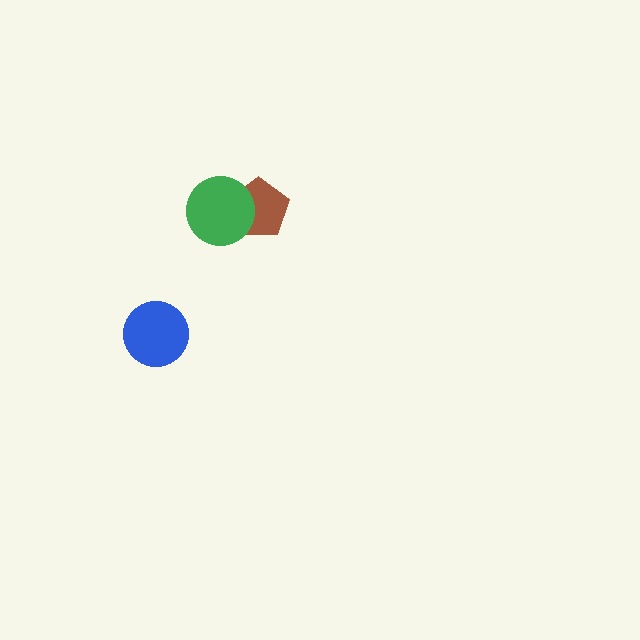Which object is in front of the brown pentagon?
The green circle is in front of the brown pentagon.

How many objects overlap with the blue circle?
0 objects overlap with the blue circle.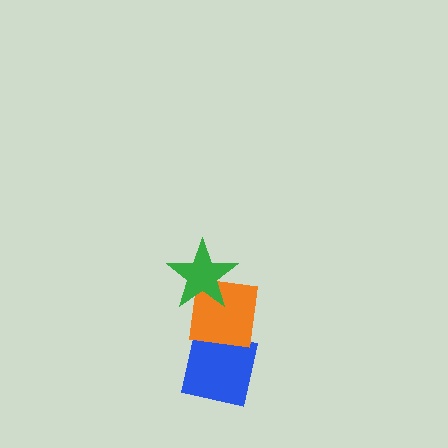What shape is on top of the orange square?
The green star is on top of the orange square.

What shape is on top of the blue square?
The orange square is on top of the blue square.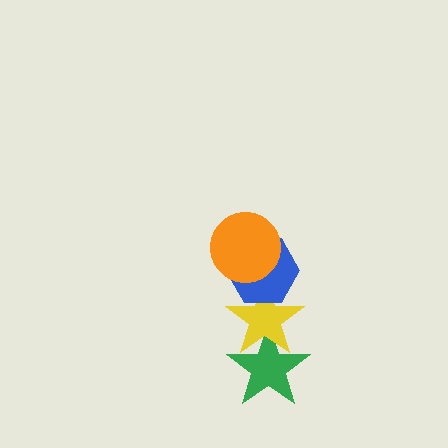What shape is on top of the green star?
The yellow star is on top of the green star.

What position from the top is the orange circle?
The orange circle is 1st from the top.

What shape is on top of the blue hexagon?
The orange circle is on top of the blue hexagon.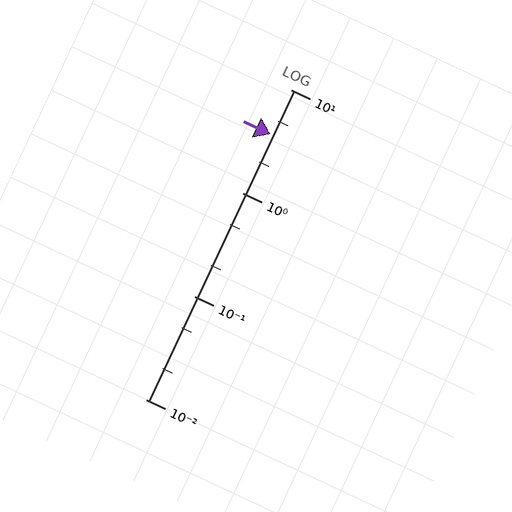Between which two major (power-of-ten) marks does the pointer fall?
The pointer is between 1 and 10.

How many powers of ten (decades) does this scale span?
The scale spans 3 decades, from 0.01 to 10.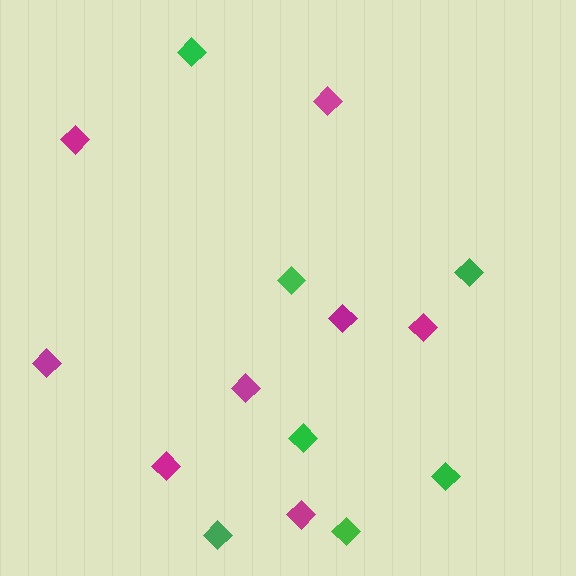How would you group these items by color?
There are 2 groups: one group of green diamonds (7) and one group of magenta diamonds (8).